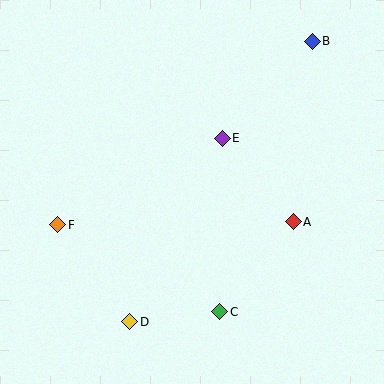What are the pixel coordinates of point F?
Point F is at (58, 225).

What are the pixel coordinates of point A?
Point A is at (293, 222).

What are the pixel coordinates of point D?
Point D is at (130, 322).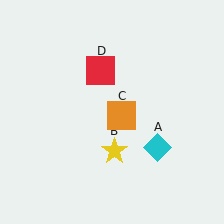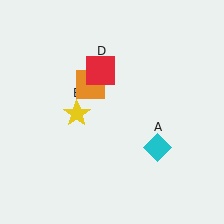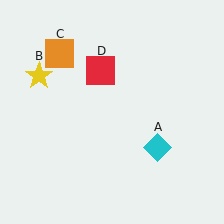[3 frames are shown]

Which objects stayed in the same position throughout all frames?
Cyan diamond (object A) and red square (object D) remained stationary.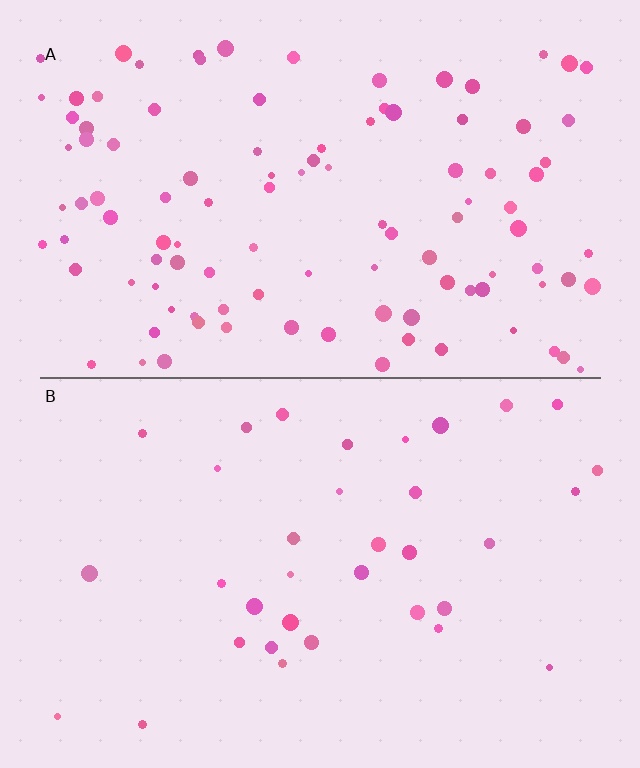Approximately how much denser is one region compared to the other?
Approximately 3.2× — region A over region B.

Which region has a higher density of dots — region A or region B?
A (the top).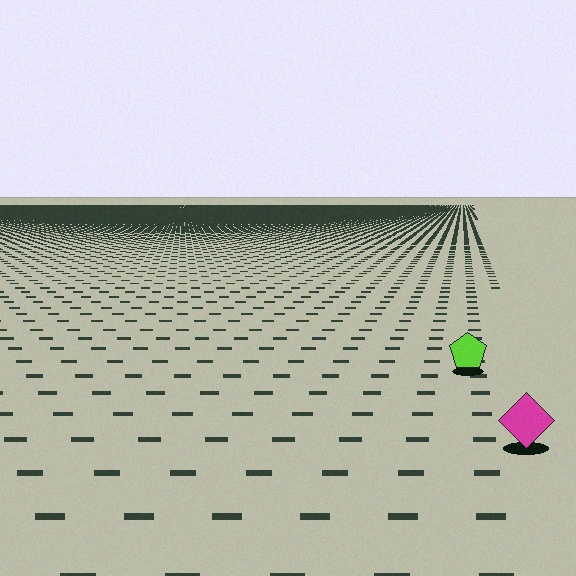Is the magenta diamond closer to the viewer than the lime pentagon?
Yes. The magenta diamond is closer — you can tell from the texture gradient: the ground texture is coarser near it.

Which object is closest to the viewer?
The magenta diamond is closest. The texture marks near it are larger and more spread out.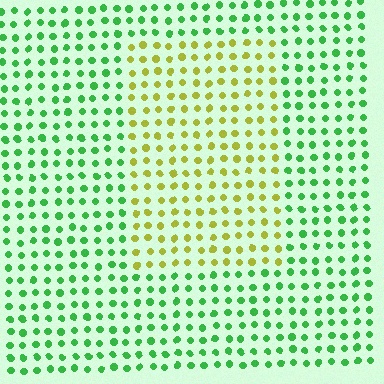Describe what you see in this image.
The image is filled with small green elements in a uniform arrangement. A rectangle-shaped region is visible where the elements are tinted to a slightly different hue, forming a subtle color boundary.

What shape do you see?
I see a rectangle.